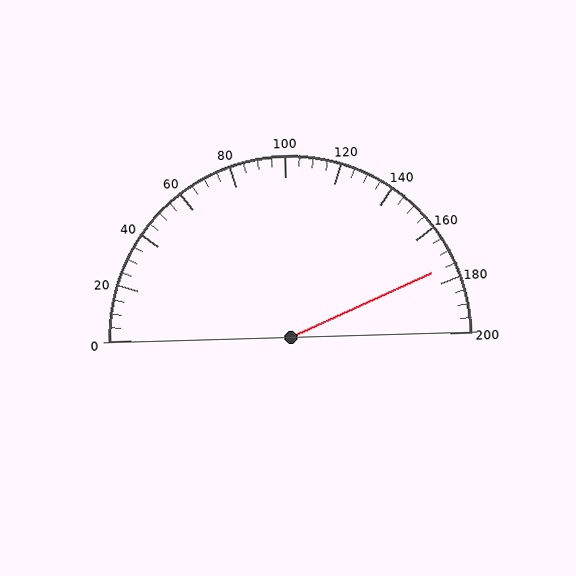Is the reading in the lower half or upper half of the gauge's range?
The reading is in the upper half of the range (0 to 200).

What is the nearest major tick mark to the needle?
The nearest major tick mark is 180.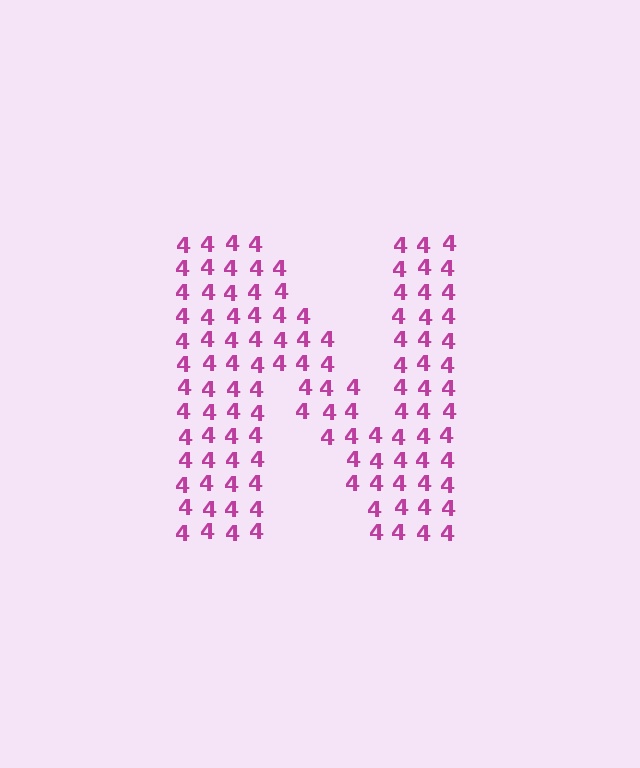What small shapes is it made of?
It is made of small digit 4's.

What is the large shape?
The large shape is the letter N.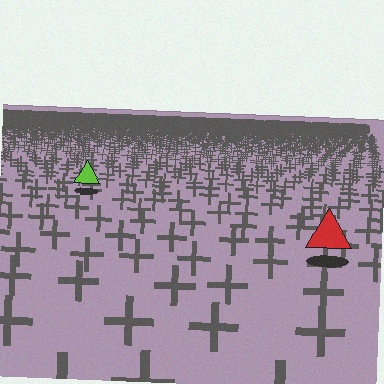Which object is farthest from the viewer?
The lime triangle is farthest from the viewer. It appears smaller and the ground texture around it is denser.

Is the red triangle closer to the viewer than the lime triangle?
Yes. The red triangle is closer — you can tell from the texture gradient: the ground texture is coarser near it.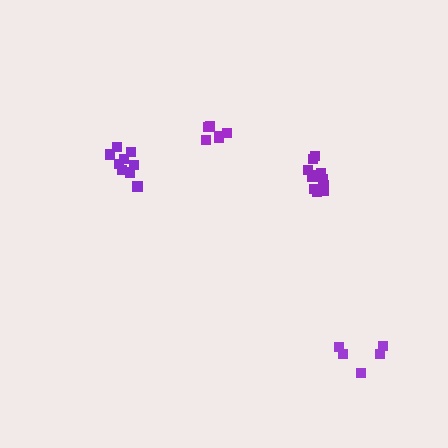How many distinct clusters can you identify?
There are 4 distinct clusters.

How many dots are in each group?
Group 1: 5 dots, Group 2: 11 dots, Group 3: 6 dots, Group 4: 9 dots (31 total).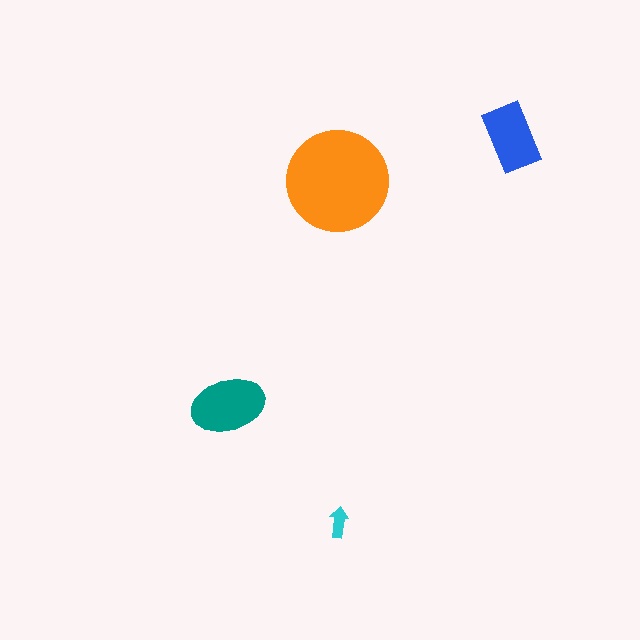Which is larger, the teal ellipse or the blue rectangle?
The teal ellipse.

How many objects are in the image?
There are 4 objects in the image.